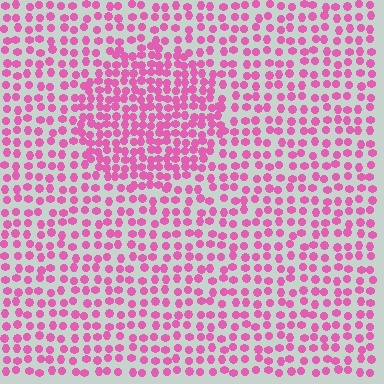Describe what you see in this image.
The image contains small pink elements arranged at two different densities. A circle-shaped region is visible where the elements are more densely packed than the surrounding area.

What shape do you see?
I see a circle.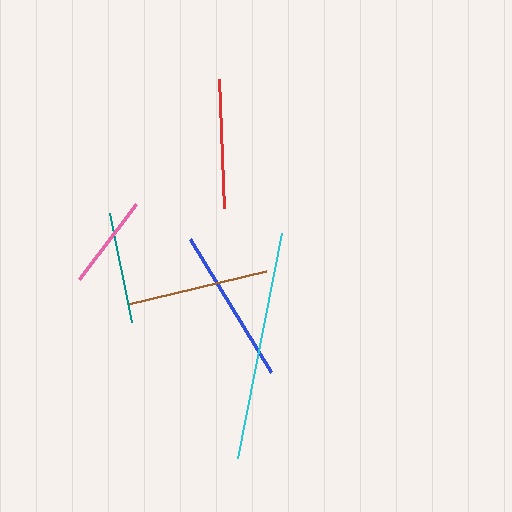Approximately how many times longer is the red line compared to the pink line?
The red line is approximately 1.4 times the length of the pink line.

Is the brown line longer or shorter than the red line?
The brown line is longer than the red line.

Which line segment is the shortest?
The pink line is the shortest at approximately 94 pixels.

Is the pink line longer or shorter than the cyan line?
The cyan line is longer than the pink line.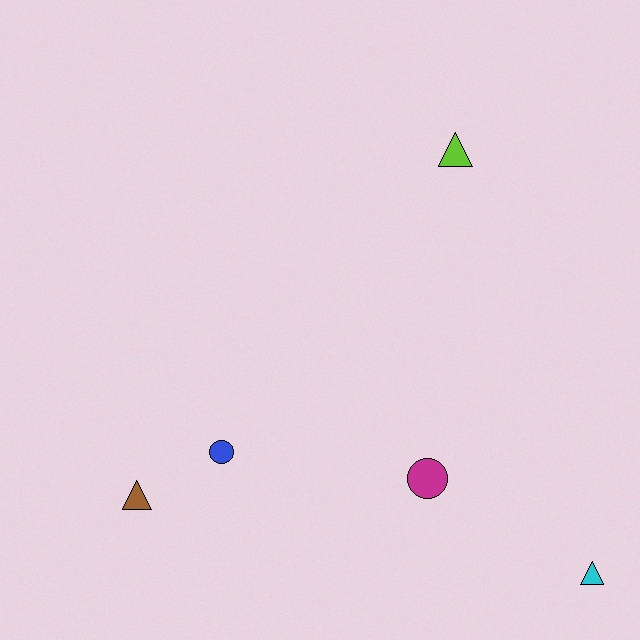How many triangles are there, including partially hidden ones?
There are 3 triangles.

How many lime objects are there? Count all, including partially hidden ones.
There is 1 lime object.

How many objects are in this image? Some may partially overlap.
There are 5 objects.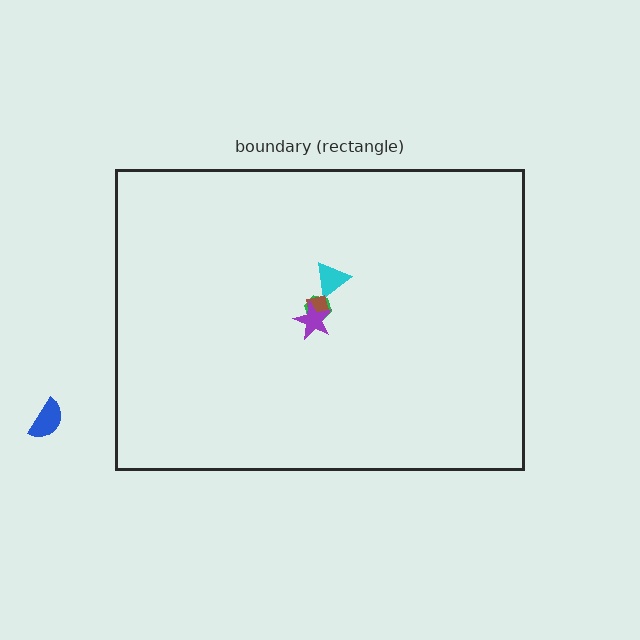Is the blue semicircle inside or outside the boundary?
Outside.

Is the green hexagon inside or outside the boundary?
Inside.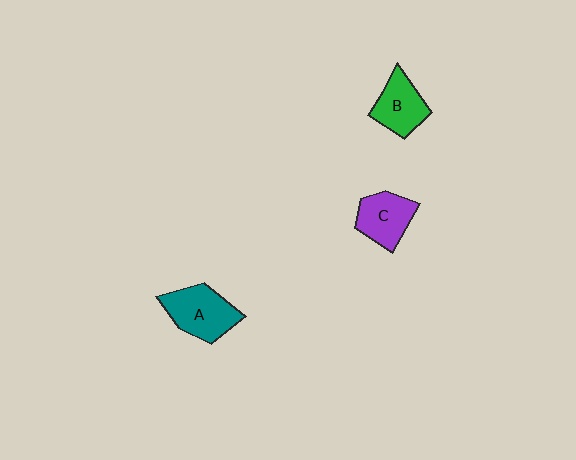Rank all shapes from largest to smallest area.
From largest to smallest: A (teal), C (purple), B (green).